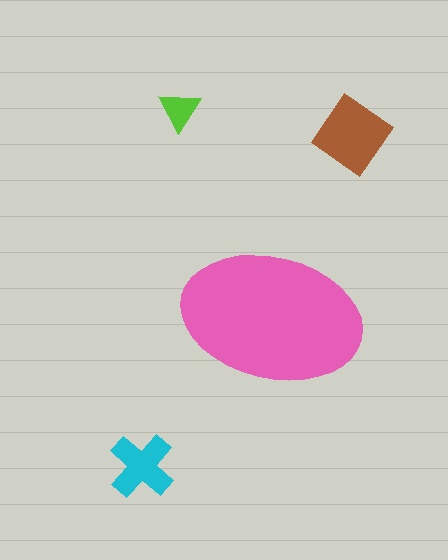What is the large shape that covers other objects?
A pink ellipse.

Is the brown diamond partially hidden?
No, the brown diamond is fully visible.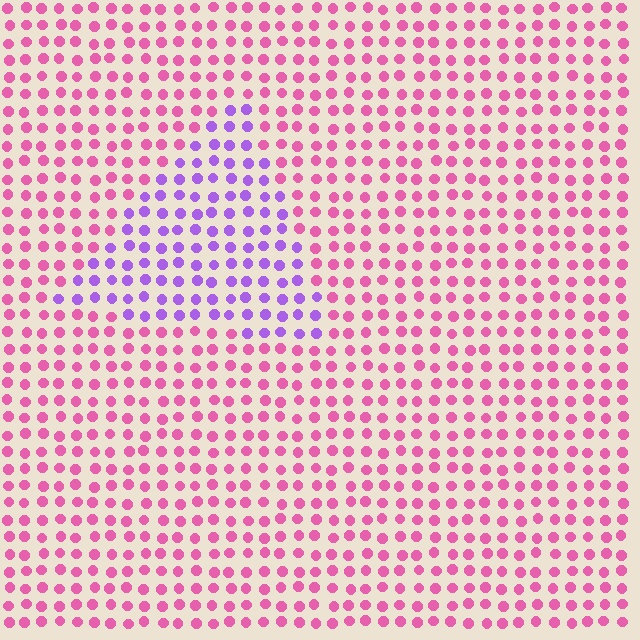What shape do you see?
I see a triangle.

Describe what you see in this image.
The image is filled with small pink elements in a uniform arrangement. A triangle-shaped region is visible where the elements are tinted to a slightly different hue, forming a subtle color boundary.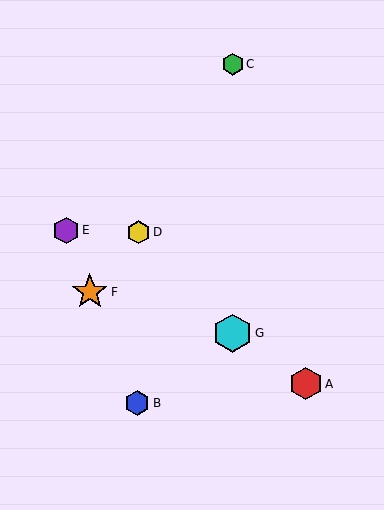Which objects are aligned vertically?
Objects C, G are aligned vertically.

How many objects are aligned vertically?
2 objects (C, G) are aligned vertically.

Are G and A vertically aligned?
No, G is at x≈233 and A is at x≈306.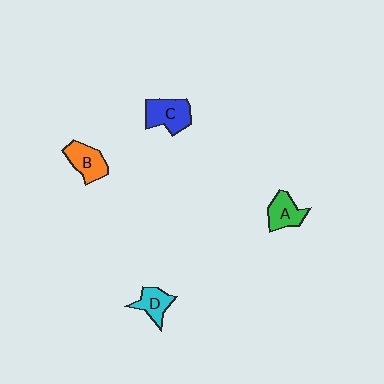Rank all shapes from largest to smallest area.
From largest to smallest: C (blue), B (orange), A (green), D (cyan).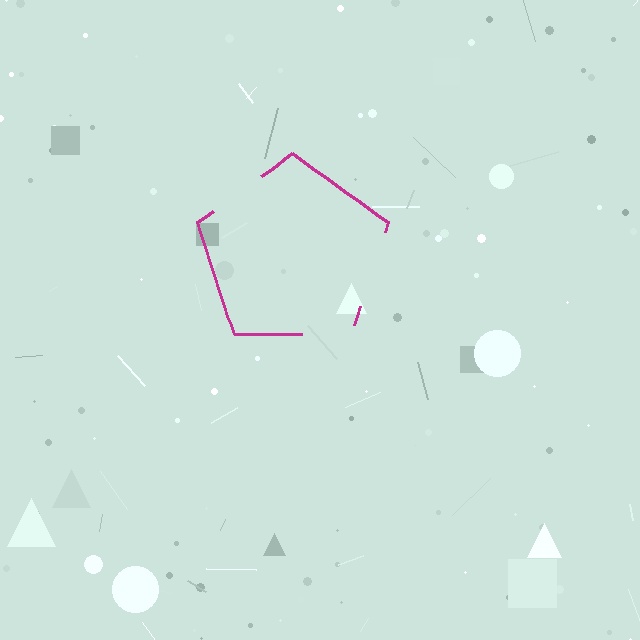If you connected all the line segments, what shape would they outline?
They would outline a pentagon.